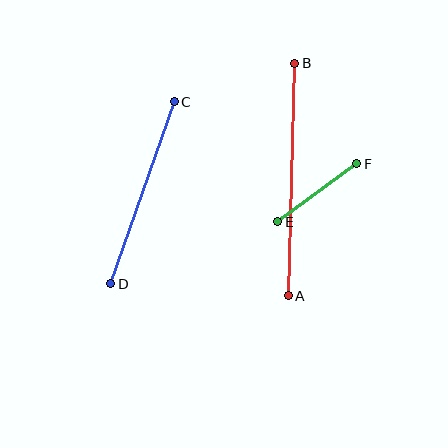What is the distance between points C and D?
The distance is approximately 193 pixels.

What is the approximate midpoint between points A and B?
The midpoint is at approximately (292, 179) pixels.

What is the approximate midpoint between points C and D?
The midpoint is at approximately (142, 193) pixels.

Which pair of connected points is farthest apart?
Points A and B are farthest apart.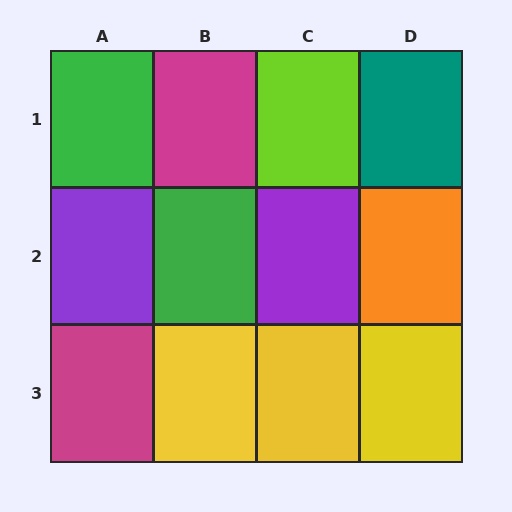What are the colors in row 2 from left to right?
Purple, green, purple, orange.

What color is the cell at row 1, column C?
Lime.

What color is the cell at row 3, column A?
Magenta.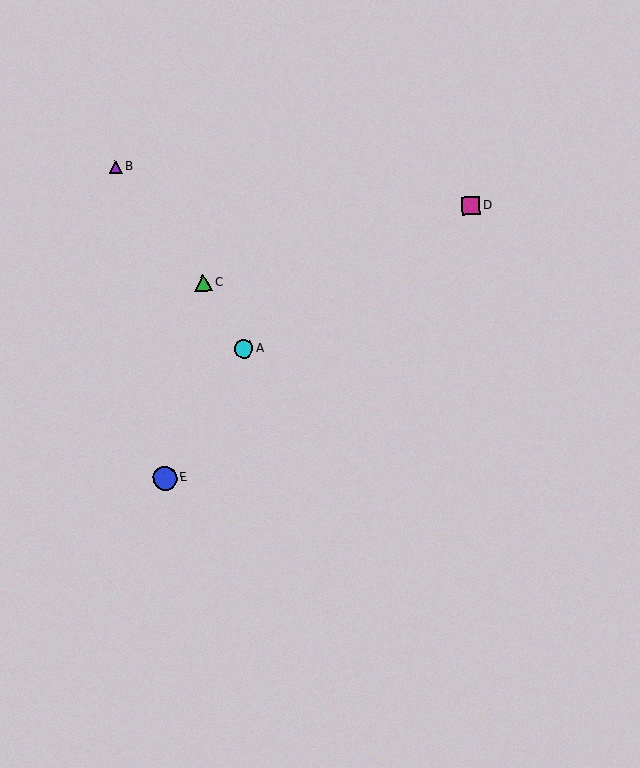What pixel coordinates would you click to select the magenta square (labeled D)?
Click at (471, 206) to select the magenta square D.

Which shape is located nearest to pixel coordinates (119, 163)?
The purple triangle (labeled B) at (116, 167) is nearest to that location.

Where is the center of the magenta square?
The center of the magenta square is at (471, 206).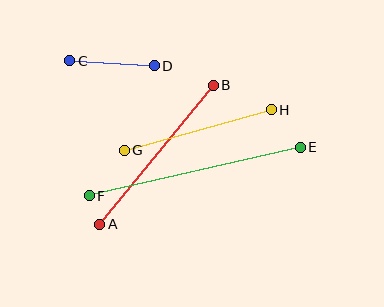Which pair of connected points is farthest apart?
Points E and F are farthest apart.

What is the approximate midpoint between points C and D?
The midpoint is at approximately (112, 63) pixels.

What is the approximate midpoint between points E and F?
The midpoint is at approximately (195, 171) pixels.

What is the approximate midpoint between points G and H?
The midpoint is at approximately (198, 130) pixels.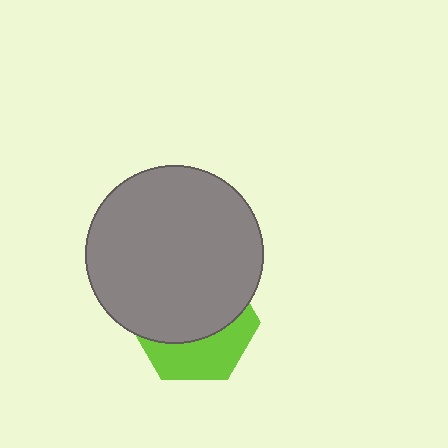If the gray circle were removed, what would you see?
You would see the complete lime hexagon.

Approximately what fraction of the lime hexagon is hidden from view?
Roughly 62% of the lime hexagon is hidden behind the gray circle.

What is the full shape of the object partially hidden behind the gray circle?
The partially hidden object is a lime hexagon.